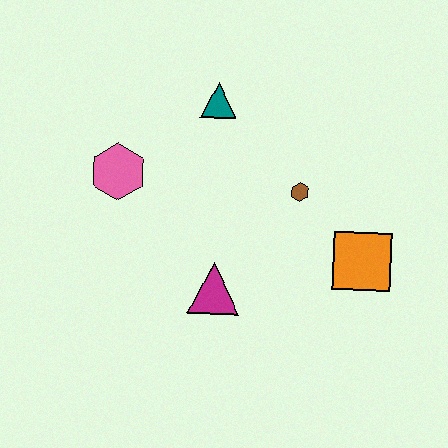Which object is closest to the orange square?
The brown hexagon is closest to the orange square.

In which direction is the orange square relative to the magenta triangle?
The orange square is to the right of the magenta triangle.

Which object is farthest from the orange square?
The pink hexagon is farthest from the orange square.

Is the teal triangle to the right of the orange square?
No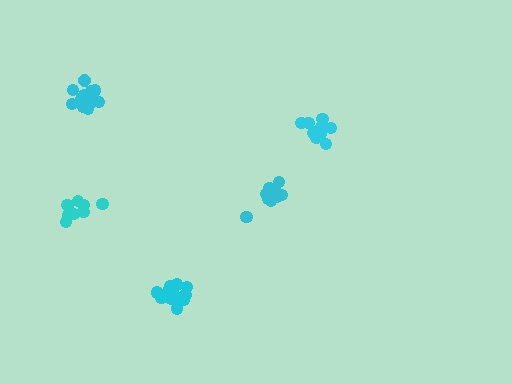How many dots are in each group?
Group 1: 15 dots, Group 2: 10 dots, Group 3: 15 dots, Group 4: 11 dots, Group 5: 10 dots (61 total).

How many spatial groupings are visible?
There are 5 spatial groupings.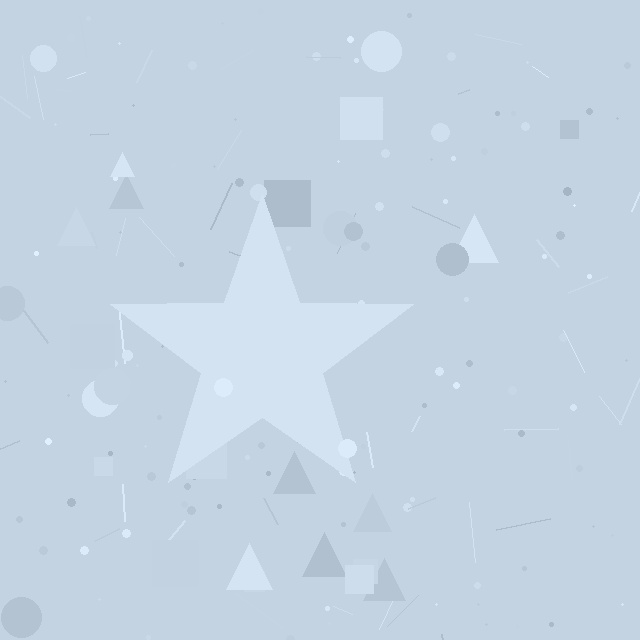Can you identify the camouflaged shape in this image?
The camouflaged shape is a star.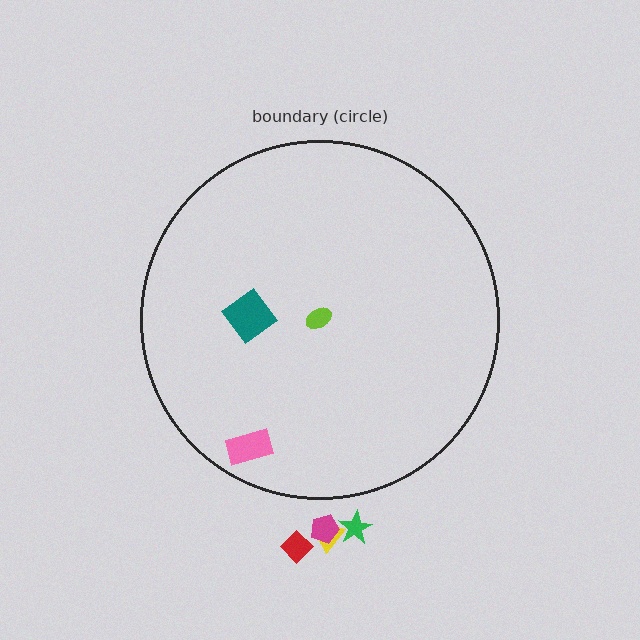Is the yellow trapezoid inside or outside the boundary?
Outside.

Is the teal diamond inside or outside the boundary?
Inside.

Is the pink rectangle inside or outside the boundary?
Inside.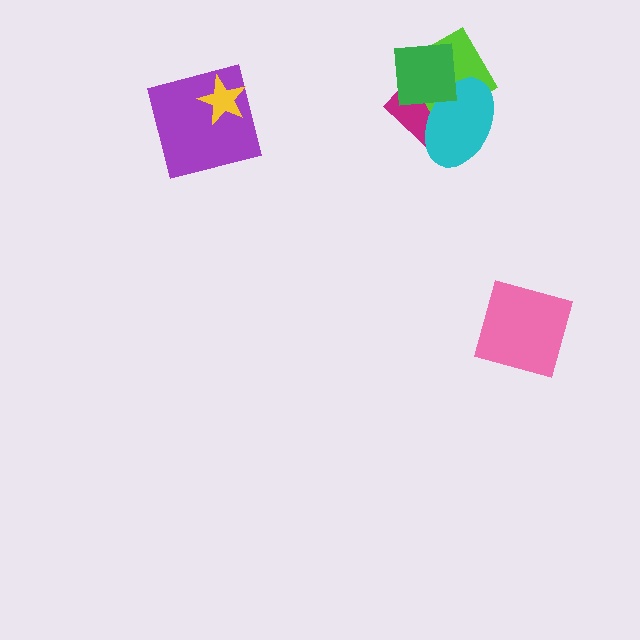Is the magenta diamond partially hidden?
Yes, it is partially covered by another shape.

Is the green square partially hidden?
No, no other shape covers it.